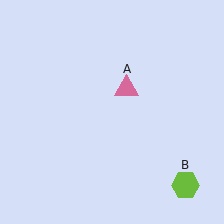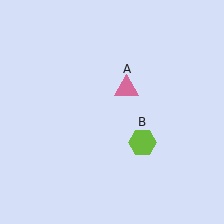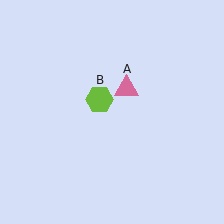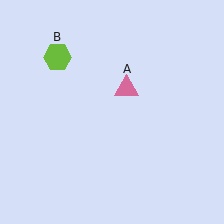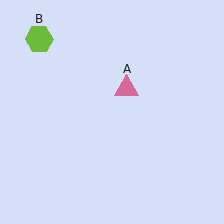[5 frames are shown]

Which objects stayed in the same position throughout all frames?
Pink triangle (object A) remained stationary.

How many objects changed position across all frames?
1 object changed position: lime hexagon (object B).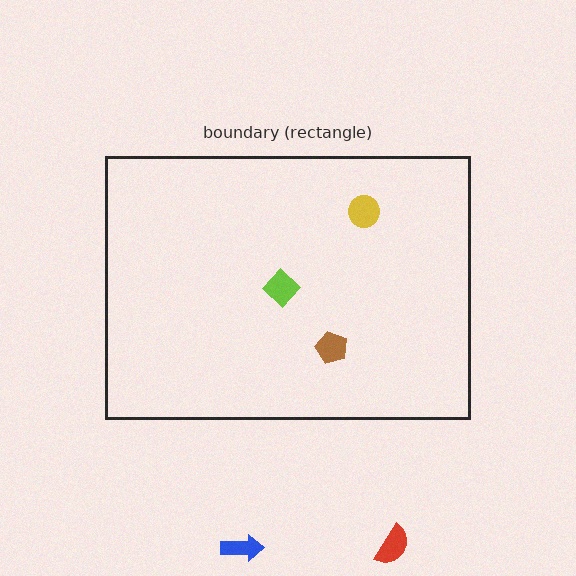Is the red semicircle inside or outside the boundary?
Outside.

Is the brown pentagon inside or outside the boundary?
Inside.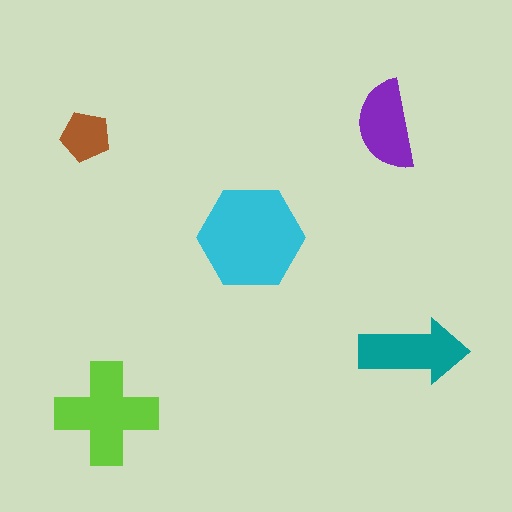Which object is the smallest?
The brown pentagon.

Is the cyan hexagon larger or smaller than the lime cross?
Larger.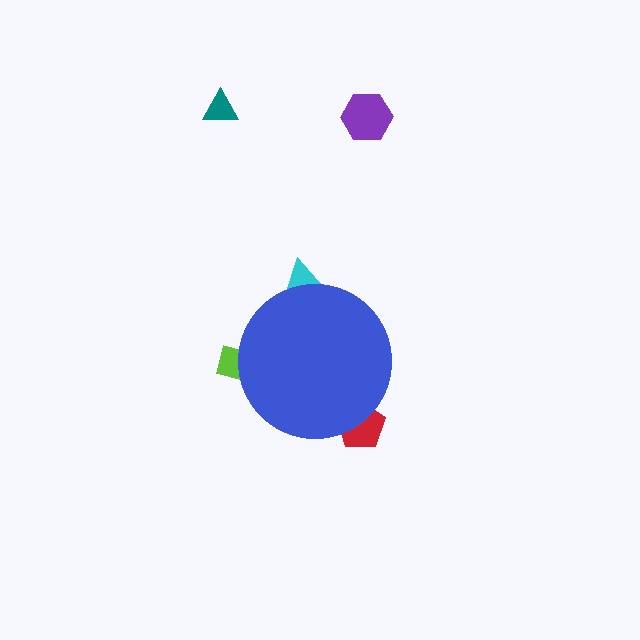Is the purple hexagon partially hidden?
No, the purple hexagon is fully visible.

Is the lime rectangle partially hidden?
Yes, the lime rectangle is partially hidden behind the blue circle.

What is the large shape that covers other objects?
A blue circle.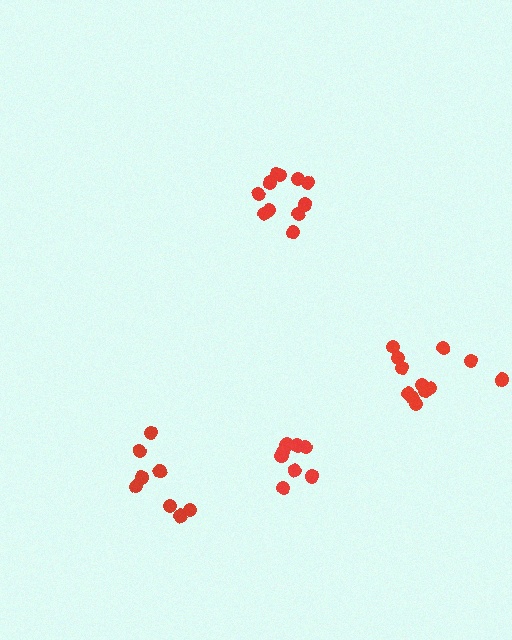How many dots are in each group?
Group 1: 8 dots, Group 2: 9 dots, Group 3: 11 dots, Group 4: 12 dots (40 total).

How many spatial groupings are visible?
There are 4 spatial groupings.